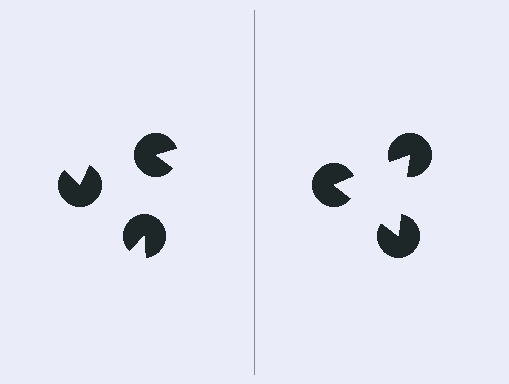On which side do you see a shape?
An illusory triangle appears on the right side. On the left side the wedge cuts are rotated, so no coherent shape forms.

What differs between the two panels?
The pac-man discs are positioned identically on both sides; only the wedge orientations differ. On the right they align to a triangle; on the left they are misaligned.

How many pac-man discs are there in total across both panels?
6 — 3 on each side.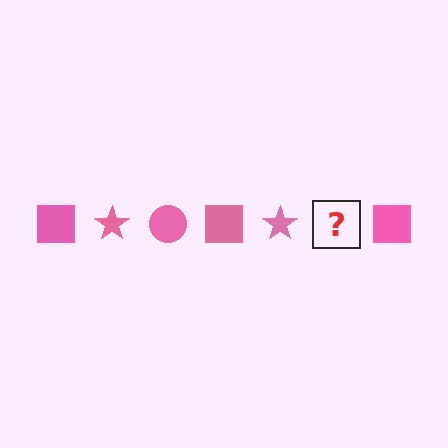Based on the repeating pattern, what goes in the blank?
The blank should be a pink circle.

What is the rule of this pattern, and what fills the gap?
The rule is that the pattern cycles through square, star, circle shapes in pink. The gap should be filled with a pink circle.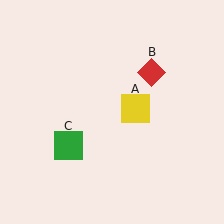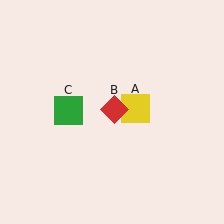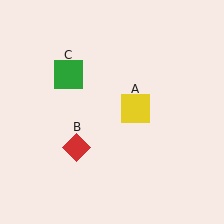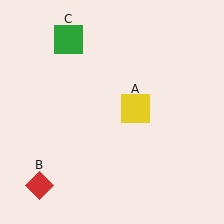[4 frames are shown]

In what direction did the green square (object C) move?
The green square (object C) moved up.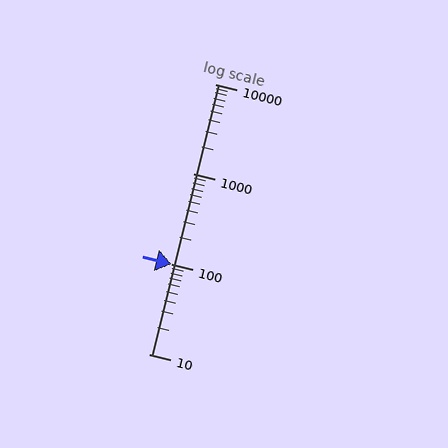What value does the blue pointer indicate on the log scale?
The pointer indicates approximately 100.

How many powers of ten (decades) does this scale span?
The scale spans 3 decades, from 10 to 10000.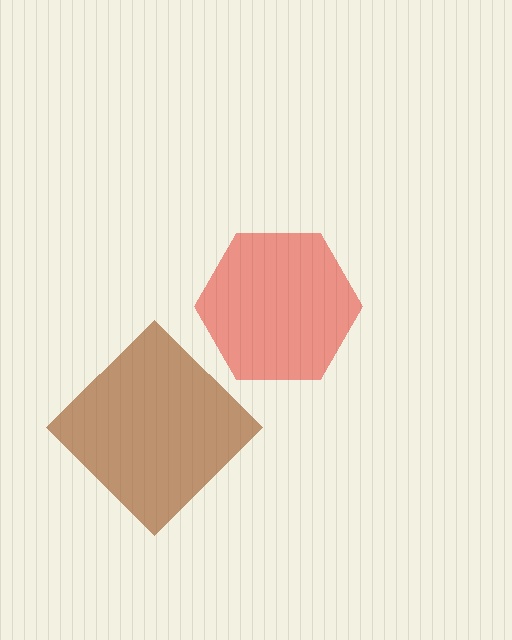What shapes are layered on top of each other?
The layered shapes are: a brown diamond, a red hexagon.